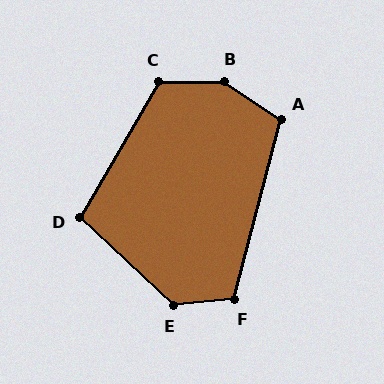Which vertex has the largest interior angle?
B, at approximately 146 degrees.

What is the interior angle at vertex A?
Approximately 109 degrees (obtuse).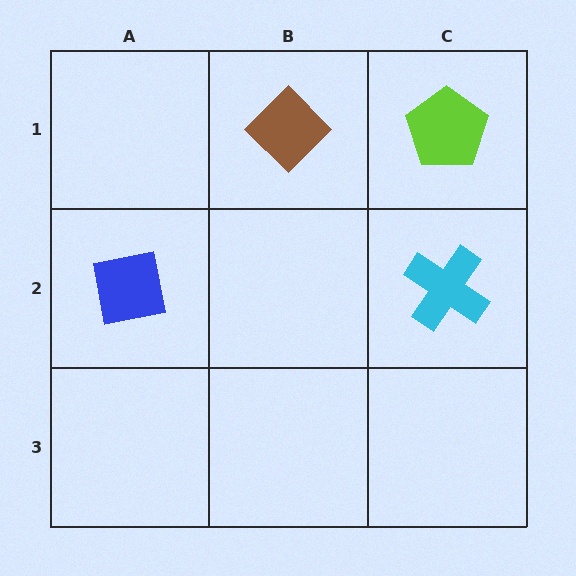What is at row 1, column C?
A lime pentagon.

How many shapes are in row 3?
0 shapes.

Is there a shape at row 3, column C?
No, that cell is empty.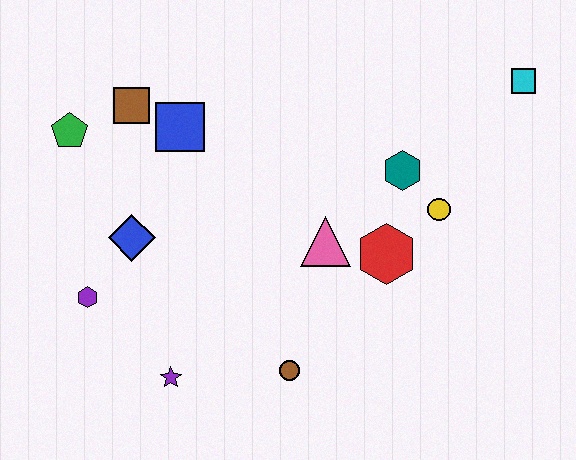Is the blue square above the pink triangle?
Yes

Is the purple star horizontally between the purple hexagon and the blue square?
Yes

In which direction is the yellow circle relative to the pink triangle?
The yellow circle is to the right of the pink triangle.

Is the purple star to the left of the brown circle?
Yes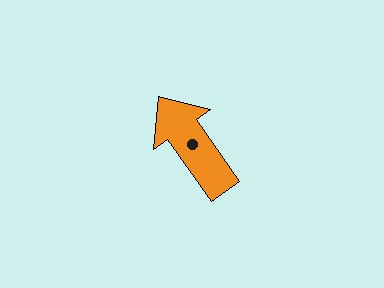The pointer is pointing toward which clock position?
Roughly 11 o'clock.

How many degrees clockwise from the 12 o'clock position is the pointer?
Approximately 325 degrees.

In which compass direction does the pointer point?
Northwest.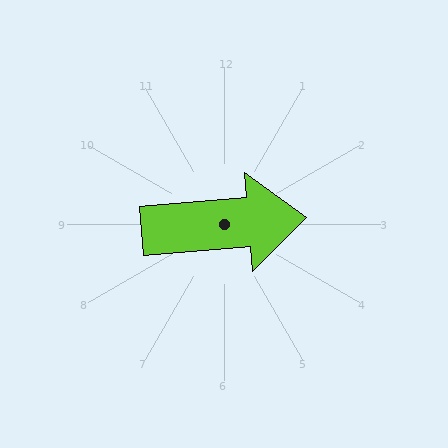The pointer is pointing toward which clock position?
Roughly 3 o'clock.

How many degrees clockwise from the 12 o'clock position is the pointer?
Approximately 85 degrees.